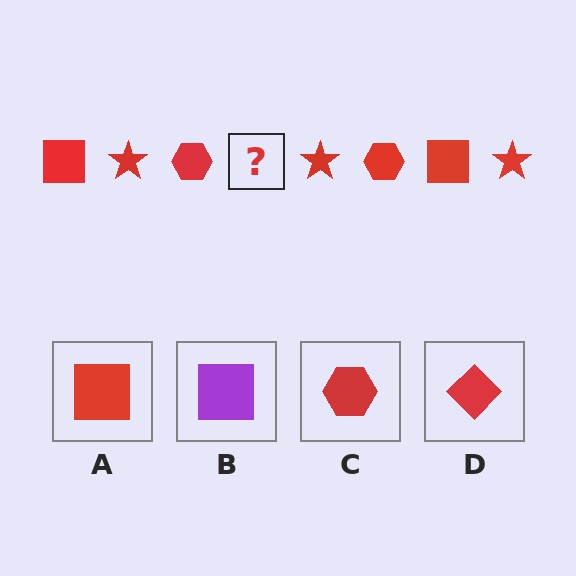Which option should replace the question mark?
Option A.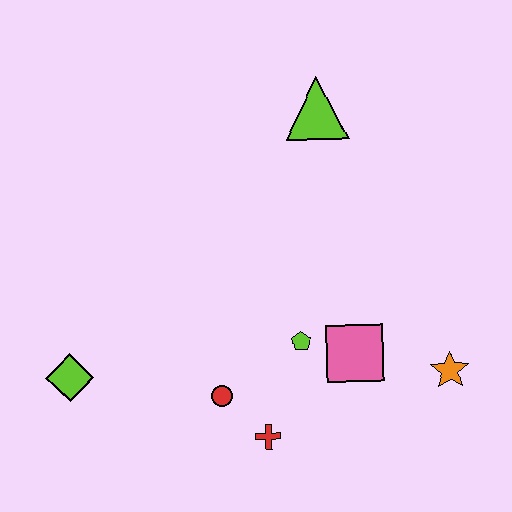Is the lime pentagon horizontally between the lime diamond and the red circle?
No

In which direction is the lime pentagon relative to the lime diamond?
The lime pentagon is to the right of the lime diamond.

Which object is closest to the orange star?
The pink square is closest to the orange star.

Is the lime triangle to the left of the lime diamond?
No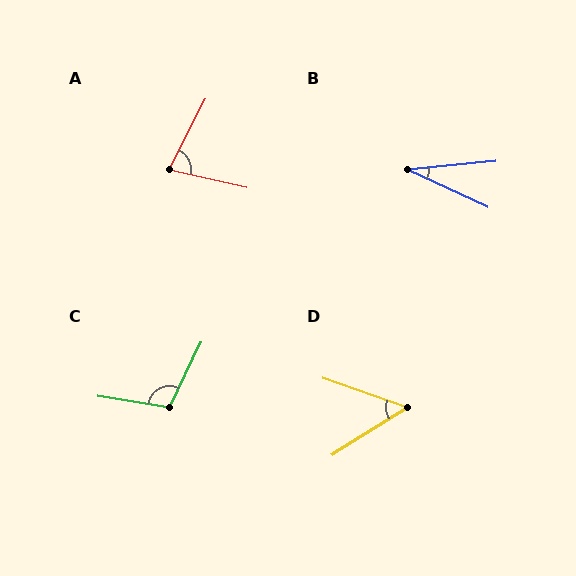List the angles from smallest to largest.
B (30°), D (51°), A (75°), C (107°).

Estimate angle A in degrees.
Approximately 75 degrees.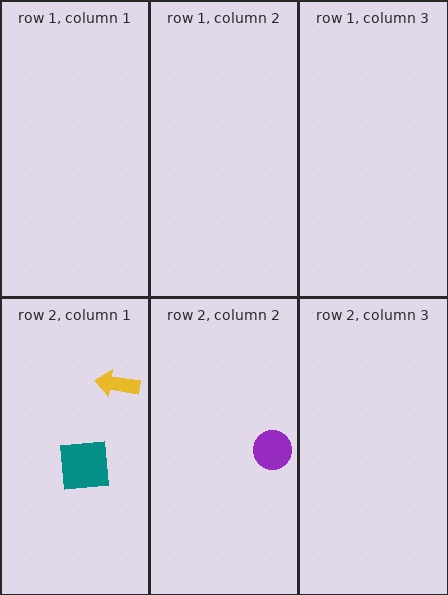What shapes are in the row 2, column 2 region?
The purple circle.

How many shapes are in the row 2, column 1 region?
2.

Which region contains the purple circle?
The row 2, column 2 region.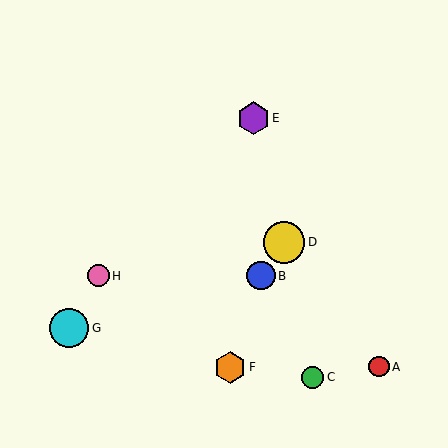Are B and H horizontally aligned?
Yes, both are at y≈276.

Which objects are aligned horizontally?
Objects B, H are aligned horizontally.